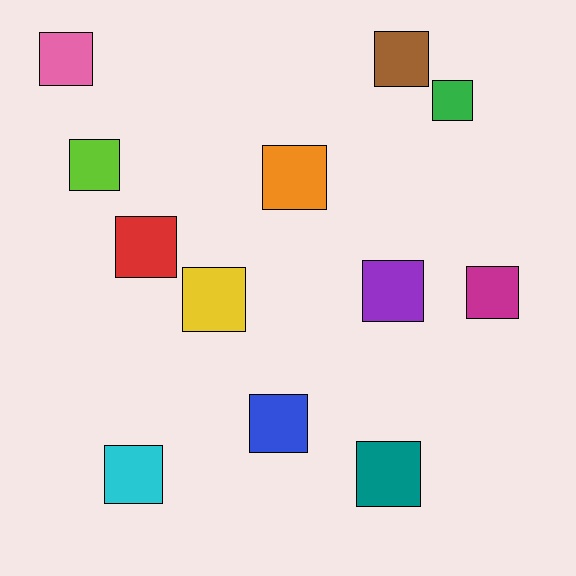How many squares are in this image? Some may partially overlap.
There are 12 squares.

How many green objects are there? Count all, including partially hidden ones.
There is 1 green object.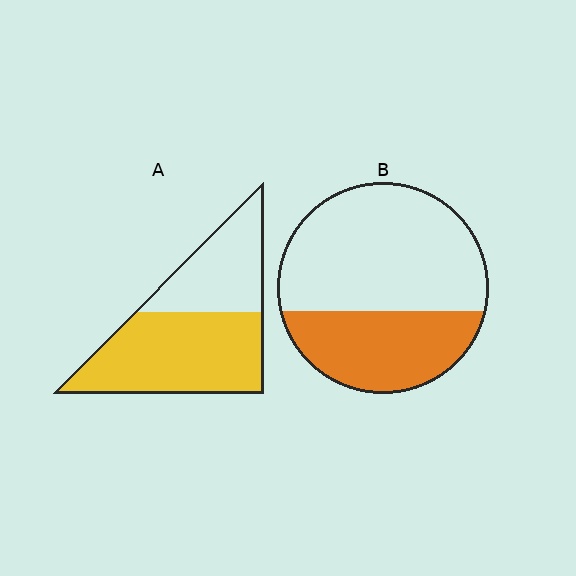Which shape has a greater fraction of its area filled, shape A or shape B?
Shape A.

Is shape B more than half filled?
No.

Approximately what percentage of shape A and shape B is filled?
A is approximately 60% and B is approximately 35%.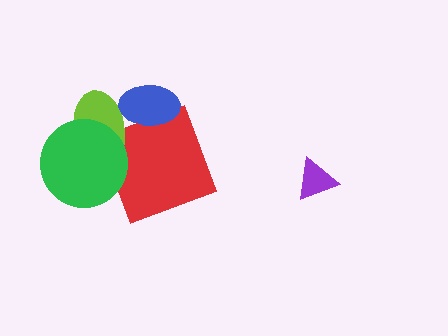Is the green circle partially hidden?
No, no other shape covers it.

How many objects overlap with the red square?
3 objects overlap with the red square.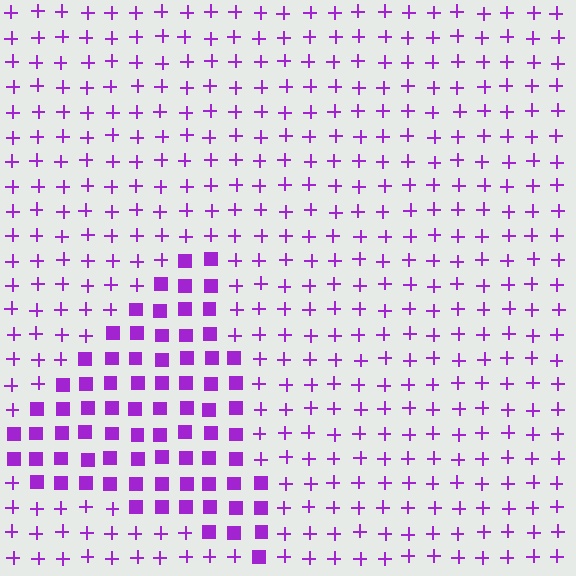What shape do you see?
I see a triangle.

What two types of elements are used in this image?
The image uses squares inside the triangle region and plus signs outside it.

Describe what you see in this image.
The image is filled with small purple elements arranged in a uniform grid. A triangle-shaped region contains squares, while the surrounding area contains plus signs. The boundary is defined purely by the change in element shape.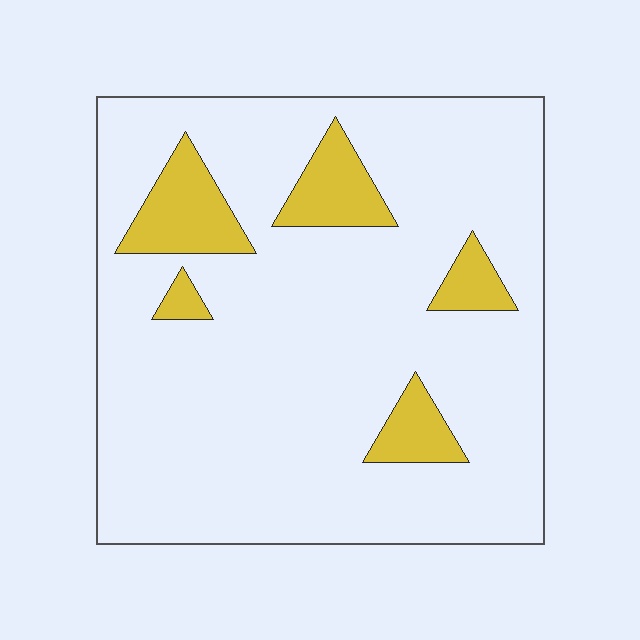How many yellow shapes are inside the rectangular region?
5.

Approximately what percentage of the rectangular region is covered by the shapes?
Approximately 15%.